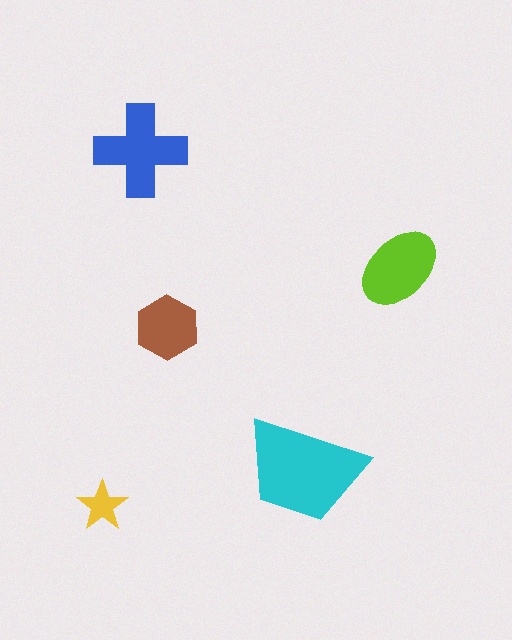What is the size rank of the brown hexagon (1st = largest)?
4th.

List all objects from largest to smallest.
The cyan trapezoid, the blue cross, the lime ellipse, the brown hexagon, the yellow star.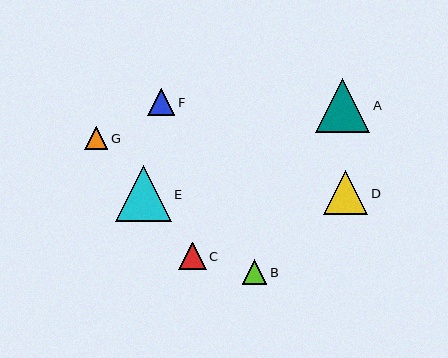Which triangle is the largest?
Triangle E is the largest with a size of approximately 56 pixels.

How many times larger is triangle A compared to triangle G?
Triangle A is approximately 2.3 times the size of triangle G.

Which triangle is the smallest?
Triangle G is the smallest with a size of approximately 23 pixels.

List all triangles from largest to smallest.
From largest to smallest: E, A, D, F, C, B, G.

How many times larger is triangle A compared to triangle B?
Triangle A is approximately 2.2 times the size of triangle B.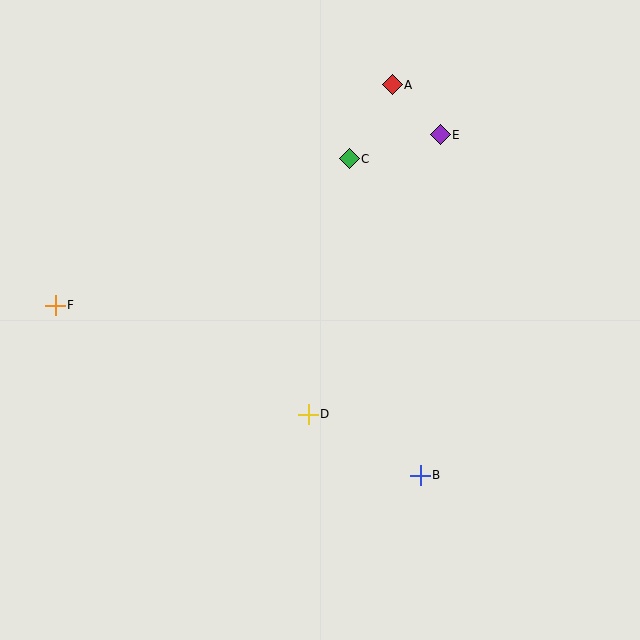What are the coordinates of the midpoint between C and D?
The midpoint between C and D is at (329, 287).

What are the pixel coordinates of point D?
Point D is at (308, 414).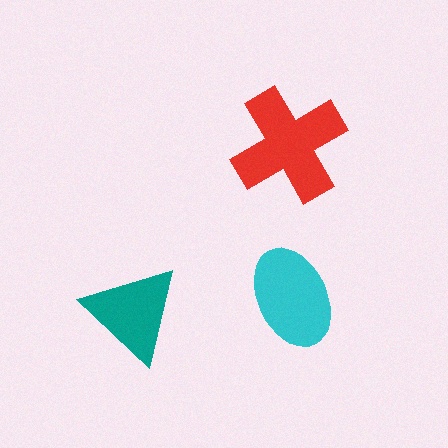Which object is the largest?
The red cross.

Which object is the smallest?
The teal triangle.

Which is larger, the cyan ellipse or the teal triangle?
The cyan ellipse.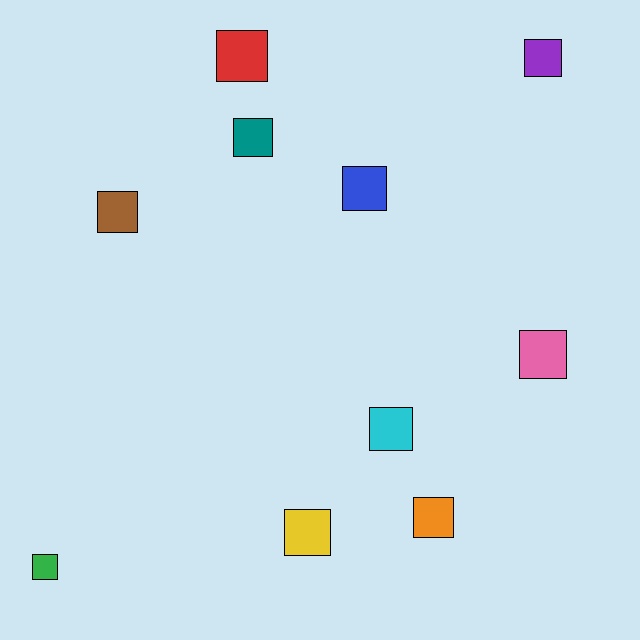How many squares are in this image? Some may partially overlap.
There are 10 squares.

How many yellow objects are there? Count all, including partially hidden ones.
There is 1 yellow object.